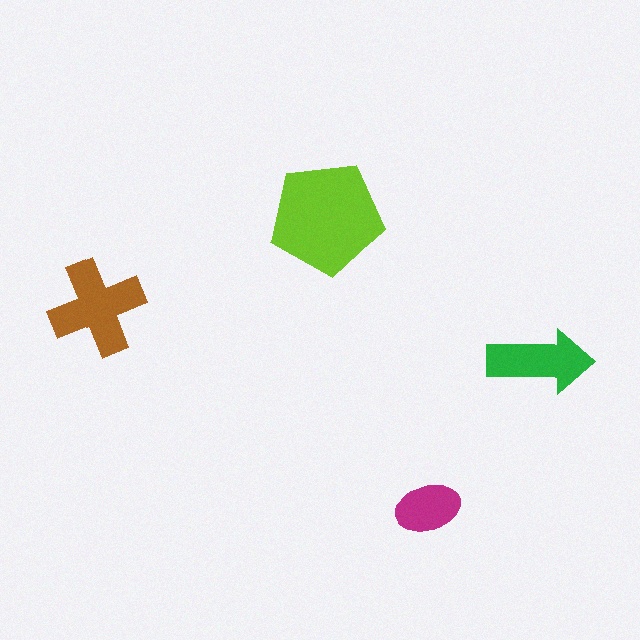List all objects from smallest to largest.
The magenta ellipse, the green arrow, the brown cross, the lime pentagon.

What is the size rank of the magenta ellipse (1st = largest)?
4th.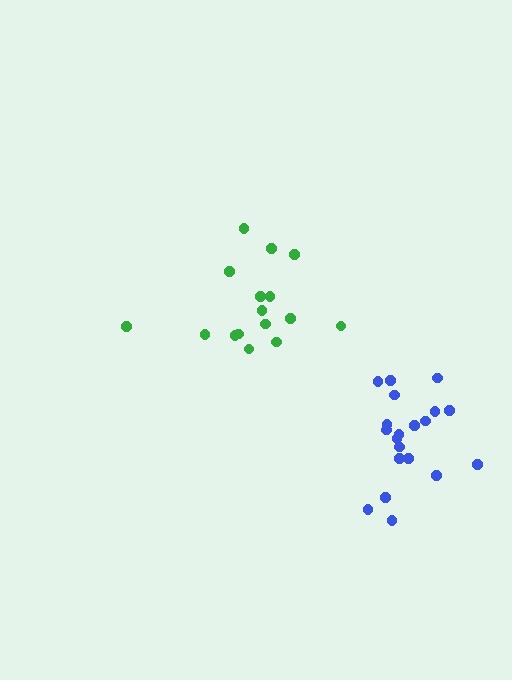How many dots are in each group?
Group 1: 16 dots, Group 2: 20 dots (36 total).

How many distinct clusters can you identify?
There are 2 distinct clusters.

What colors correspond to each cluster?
The clusters are colored: green, blue.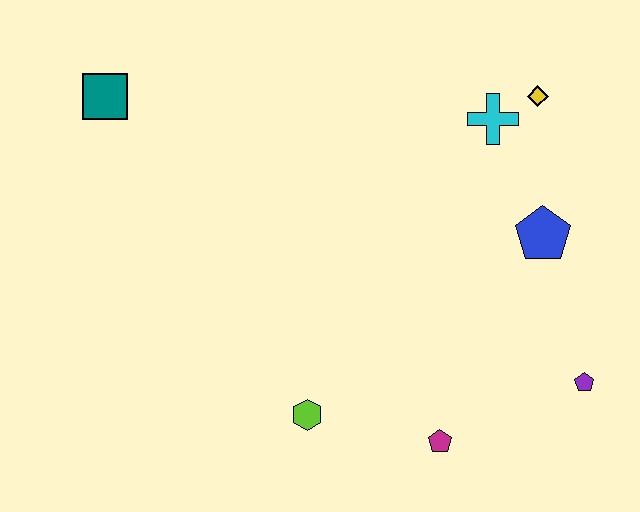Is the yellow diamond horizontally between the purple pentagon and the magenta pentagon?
Yes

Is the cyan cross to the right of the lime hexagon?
Yes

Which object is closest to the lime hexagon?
The magenta pentagon is closest to the lime hexagon.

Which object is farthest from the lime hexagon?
The yellow diamond is farthest from the lime hexagon.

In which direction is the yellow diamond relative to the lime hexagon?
The yellow diamond is above the lime hexagon.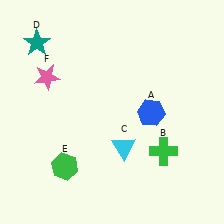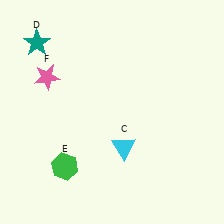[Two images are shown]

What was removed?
The green cross (B), the blue hexagon (A) were removed in Image 2.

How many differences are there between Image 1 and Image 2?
There are 2 differences between the two images.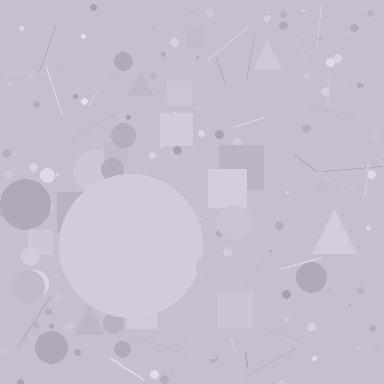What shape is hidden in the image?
A circle is hidden in the image.